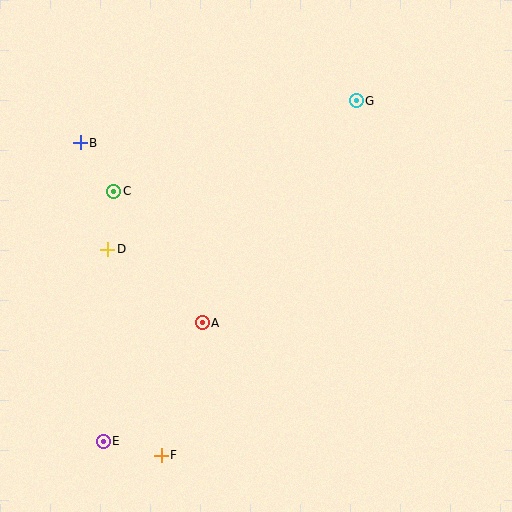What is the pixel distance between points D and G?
The distance between D and G is 289 pixels.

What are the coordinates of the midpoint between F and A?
The midpoint between F and A is at (182, 389).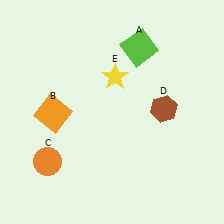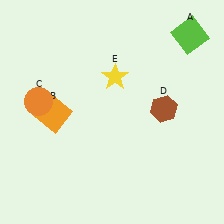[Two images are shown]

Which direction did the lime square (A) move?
The lime square (A) moved right.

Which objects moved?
The objects that moved are: the lime square (A), the orange circle (C).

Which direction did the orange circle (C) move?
The orange circle (C) moved up.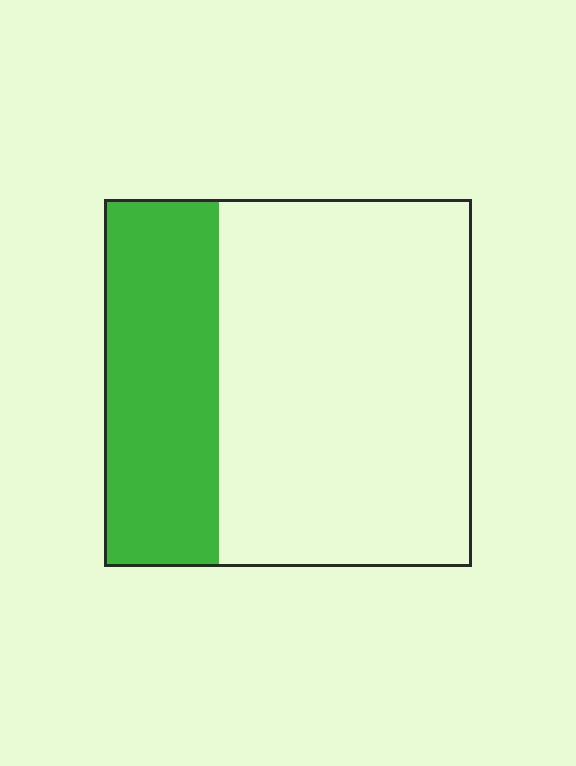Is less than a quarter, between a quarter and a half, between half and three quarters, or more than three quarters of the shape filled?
Between a quarter and a half.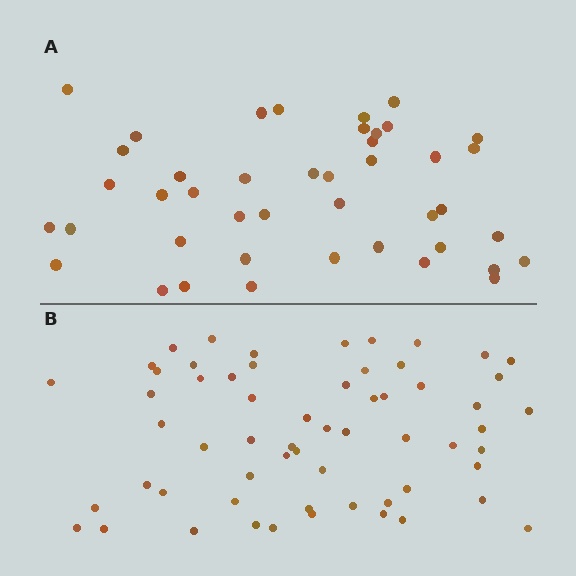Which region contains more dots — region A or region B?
Region B (the bottom region) has more dots.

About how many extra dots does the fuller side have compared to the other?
Region B has approximately 15 more dots than region A.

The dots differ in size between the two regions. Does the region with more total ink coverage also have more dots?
No. Region A has more total ink coverage because its dots are larger, but region B actually contains more individual dots. Total area can be misleading — the number of items is what matters here.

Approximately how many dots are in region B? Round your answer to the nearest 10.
About 60 dots.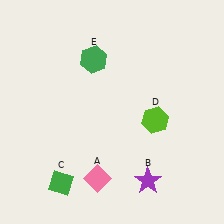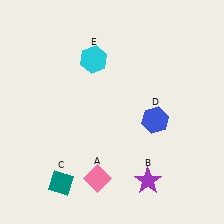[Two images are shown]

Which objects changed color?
C changed from green to teal. D changed from lime to blue. E changed from green to cyan.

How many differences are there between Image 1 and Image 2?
There are 3 differences between the two images.